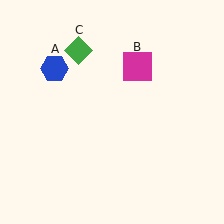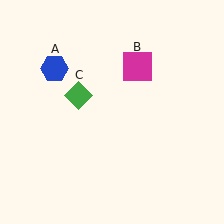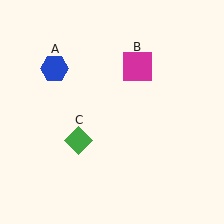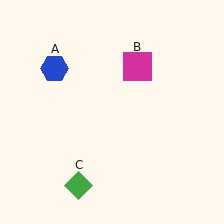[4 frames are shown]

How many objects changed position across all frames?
1 object changed position: green diamond (object C).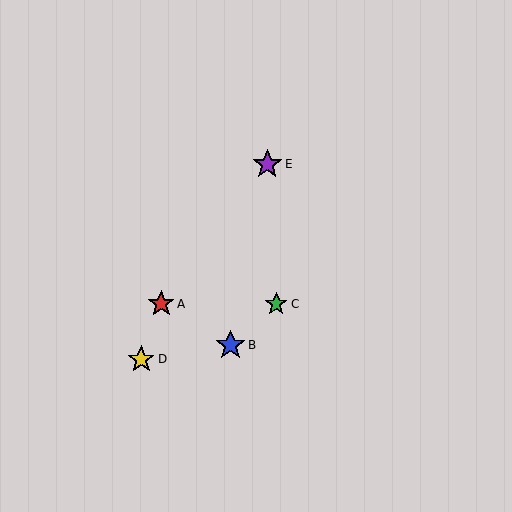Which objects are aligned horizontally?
Objects A, C are aligned horizontally.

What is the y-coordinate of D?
Object D is at y≈359.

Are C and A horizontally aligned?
Yes, both are at y≈304.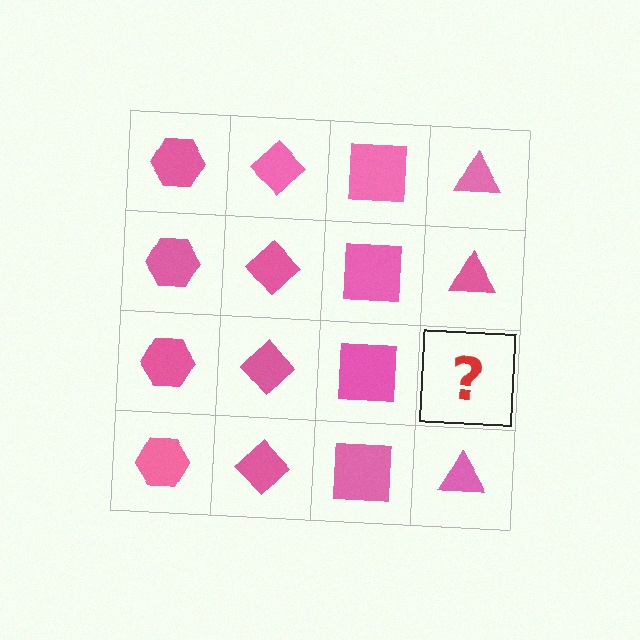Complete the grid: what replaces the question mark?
The question mark should be replaced with a pink triangle.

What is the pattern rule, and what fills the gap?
The rule is that each column has a consistent shape. The gap should be filled with a pink triangle.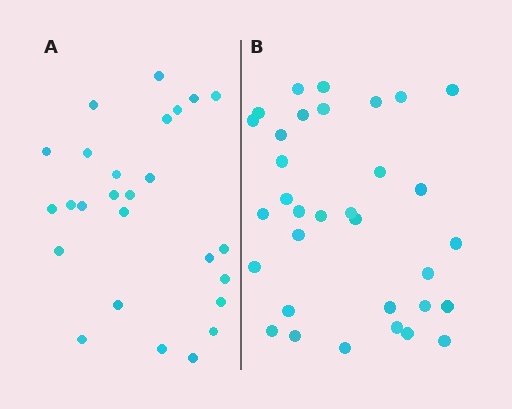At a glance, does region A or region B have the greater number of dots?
Region B (the right region) has more dots.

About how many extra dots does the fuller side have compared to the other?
Region B has roughly 8 or so more dots than region A.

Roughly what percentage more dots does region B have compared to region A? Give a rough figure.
About 25% more.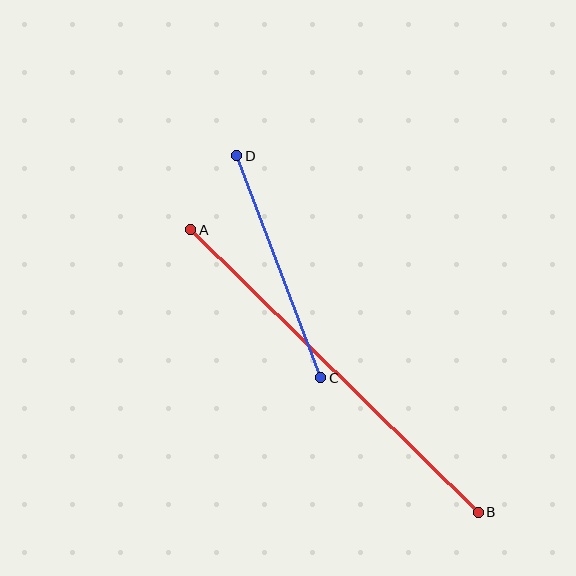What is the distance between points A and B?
The distance is approximately 403 pixels.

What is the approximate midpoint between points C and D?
The midpoint is at approximately (279, 267) pixels.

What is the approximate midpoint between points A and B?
The midpoint is at approximately (335, 371) pixels.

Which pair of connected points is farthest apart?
Points A and B are farthest apart.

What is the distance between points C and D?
The distance is approximately 237 pixels.